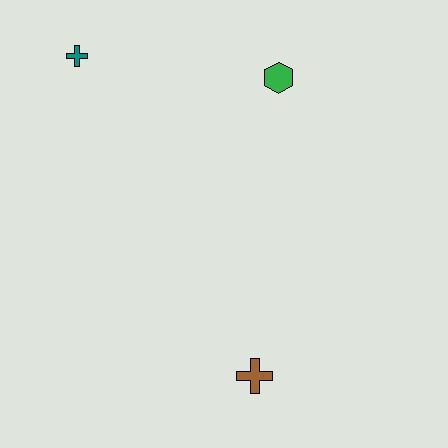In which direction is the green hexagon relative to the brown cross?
The green hexagon is above the brown cross.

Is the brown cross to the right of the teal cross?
Yes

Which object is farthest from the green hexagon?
The brown cross is farthest from the green hexagon.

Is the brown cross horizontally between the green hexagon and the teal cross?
Yes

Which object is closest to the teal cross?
The green hexagon is closest to the teal cross.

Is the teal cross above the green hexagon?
Yes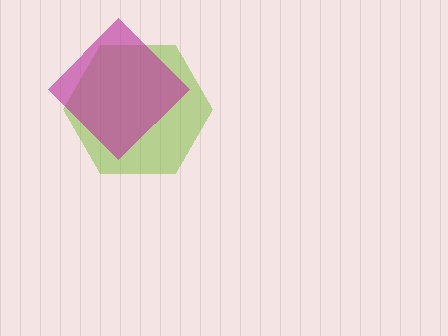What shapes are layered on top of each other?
The layered shapes are: a lime hexagon, a magenta diamond.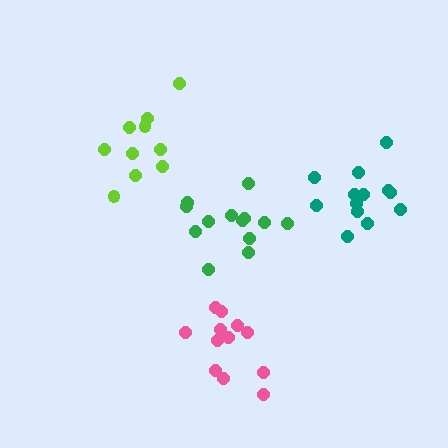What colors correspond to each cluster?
The clusters are colored: pink, green, lime, teal.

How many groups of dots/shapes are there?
There are 4 groups.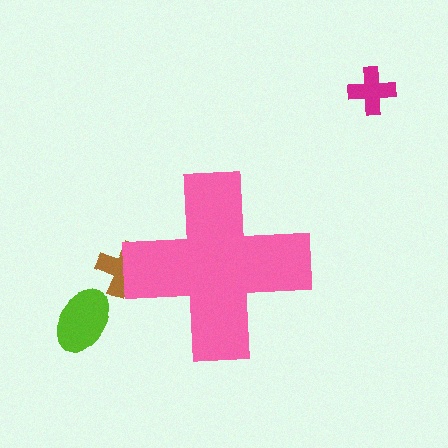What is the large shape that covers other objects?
A pink cross.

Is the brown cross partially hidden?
Yes, the brown cross is partially hidden behind the pink cross.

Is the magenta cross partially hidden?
No, the magenta cross is fully visible.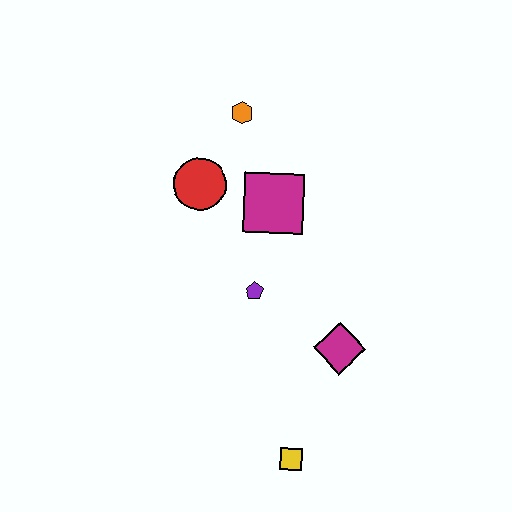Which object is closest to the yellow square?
The magenta diamond is closest to the yellow square.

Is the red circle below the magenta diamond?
No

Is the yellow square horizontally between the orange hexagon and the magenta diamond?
Yes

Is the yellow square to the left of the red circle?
No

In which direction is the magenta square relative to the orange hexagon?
The magenta square is below the orange hexagon.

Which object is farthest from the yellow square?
The orange hexagon is farthest from the yellow square.